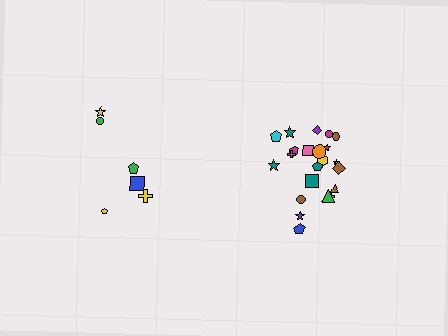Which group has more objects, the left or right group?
The right group.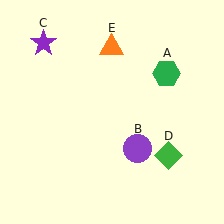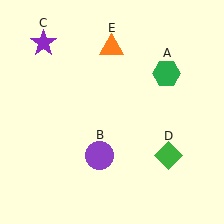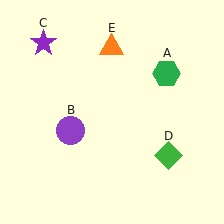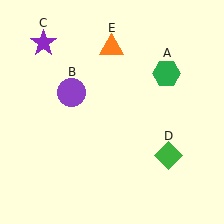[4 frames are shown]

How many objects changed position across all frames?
1 object changed position: purple circle (object B).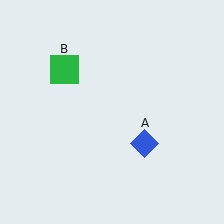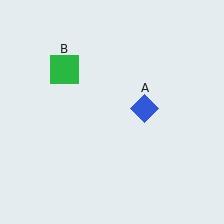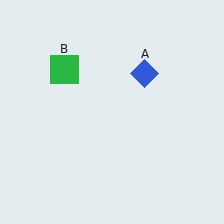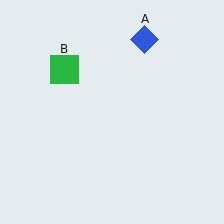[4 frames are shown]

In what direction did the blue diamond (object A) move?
The blue diamond (object A) moved up.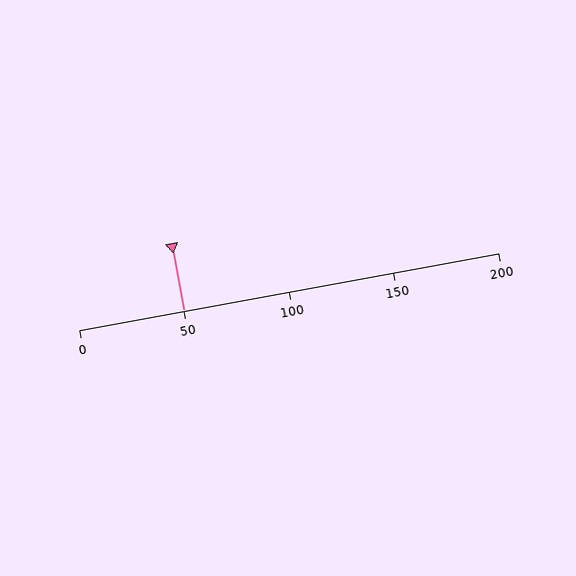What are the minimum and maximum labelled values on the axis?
The axis runs from 0 to 200.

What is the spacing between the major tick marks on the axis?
The major ticks are spaced 50 apart.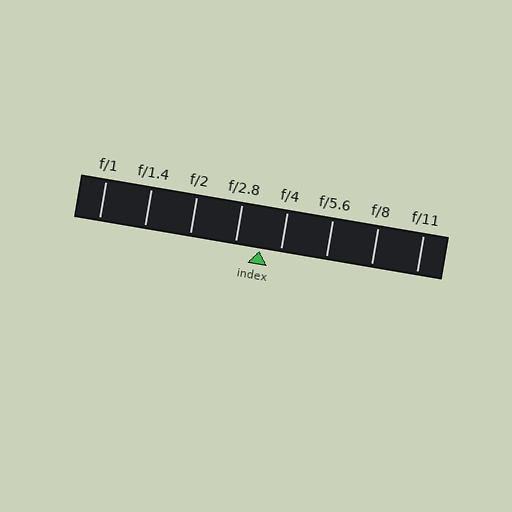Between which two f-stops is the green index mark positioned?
The index mark is between f/2.8 and f/4.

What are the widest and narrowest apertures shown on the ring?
The widest aperture shown is f/1 and the narrowest is f/11.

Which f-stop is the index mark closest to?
The index mark is closest to f/4.